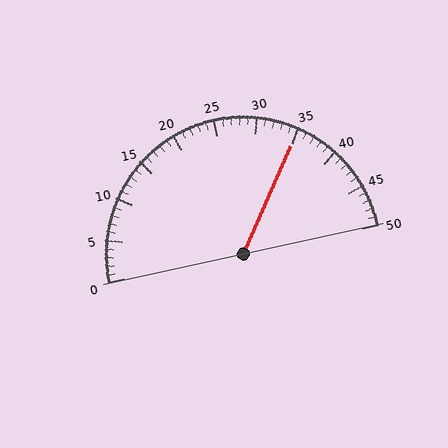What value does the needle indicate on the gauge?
The needle indicates approximately 35.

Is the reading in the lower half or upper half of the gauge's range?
The reading is in the upper half of the range (0 to 50).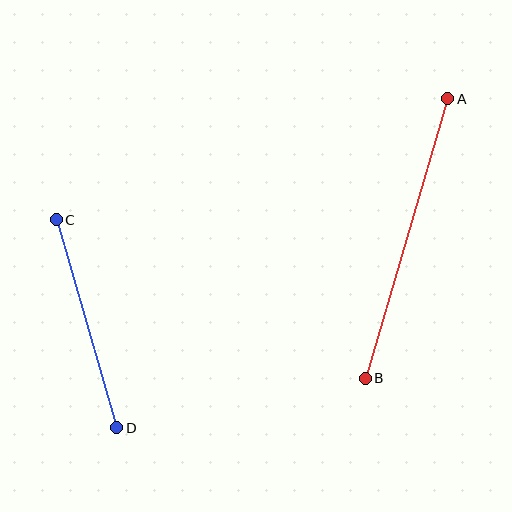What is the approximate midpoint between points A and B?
The midpoint is at approximately (406, 239) pixels.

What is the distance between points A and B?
The distance is approximately 291 pixels.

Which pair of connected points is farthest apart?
Points A and B are farthest apart.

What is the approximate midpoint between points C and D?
The midpoint is at approximately (87, 324) pixels.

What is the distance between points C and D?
The distance is approximately 217 pixels.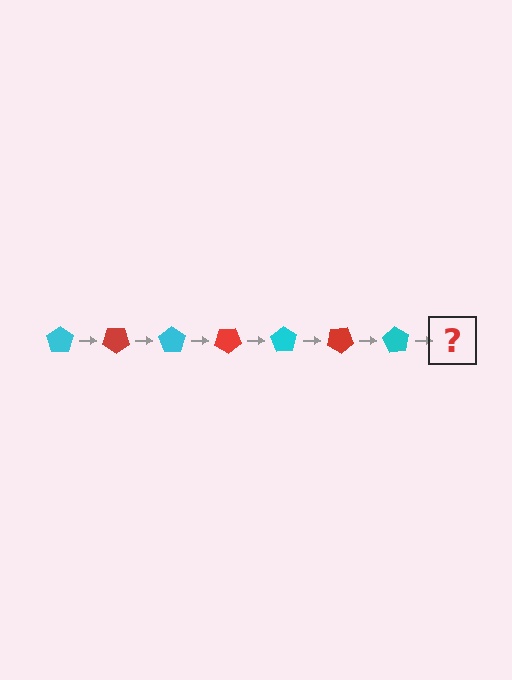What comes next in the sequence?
The next element should be a red pentagon, rotated 245 degrees from the start.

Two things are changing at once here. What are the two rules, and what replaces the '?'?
The two rules are that it rotates 35 degrees each step and the color cycles through cyan and red. The '?' should be a red pentagon, rotated 245 degrees from the start.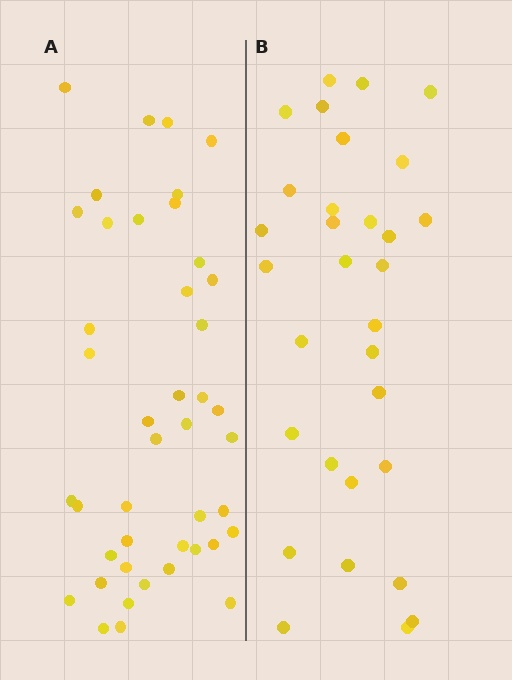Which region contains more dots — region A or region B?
Region A (the left region) has more dots.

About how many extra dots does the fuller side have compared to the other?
Region A has roughly 12 or so more dots than region B.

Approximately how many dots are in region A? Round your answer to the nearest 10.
About 40 dots. (The exact count is 43, which rounds to 40.)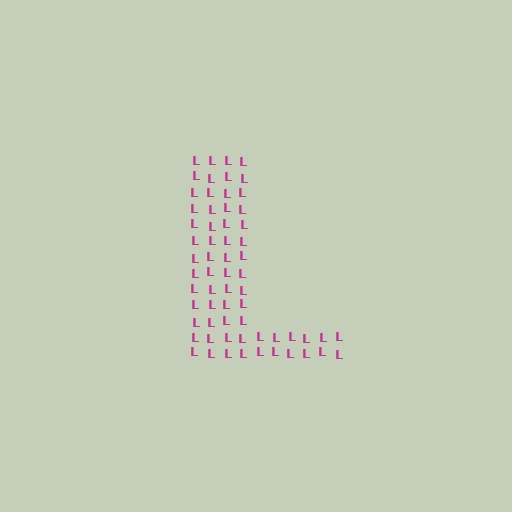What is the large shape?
The large shape is the letter L.